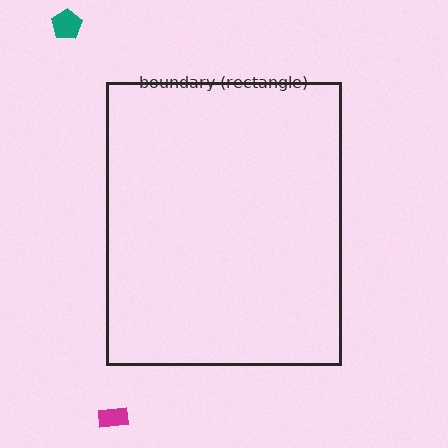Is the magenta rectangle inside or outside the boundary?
Outside.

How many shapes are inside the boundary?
0 inside, 2 outside.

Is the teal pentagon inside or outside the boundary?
Outside.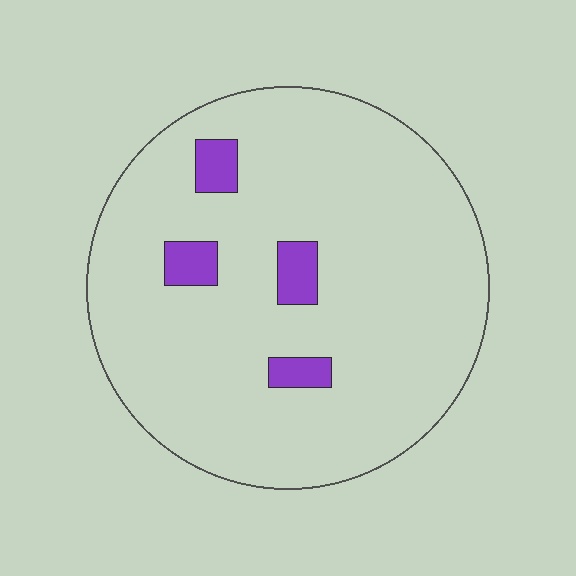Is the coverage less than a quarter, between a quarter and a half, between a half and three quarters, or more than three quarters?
Less than a quarter.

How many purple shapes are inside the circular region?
4.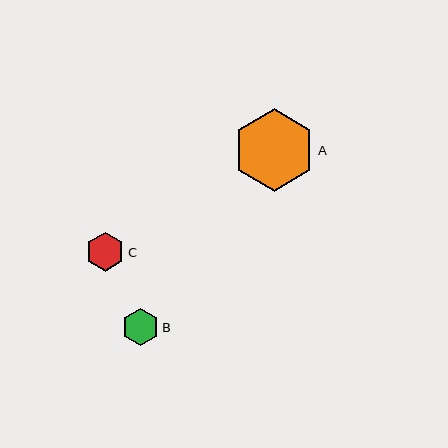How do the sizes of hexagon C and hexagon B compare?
Hexagon C and hexagon B are approximately the same size.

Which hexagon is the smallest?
Hexagon B is the smallest with a size of approximately 37 pixels.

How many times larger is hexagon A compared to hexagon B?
Hexagon A is approximately 2.2 times the size of hexagon B.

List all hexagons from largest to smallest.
From largest to smallest: A, C, B.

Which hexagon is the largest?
Hexagon A is the largest with a size of approximately 83 pixels.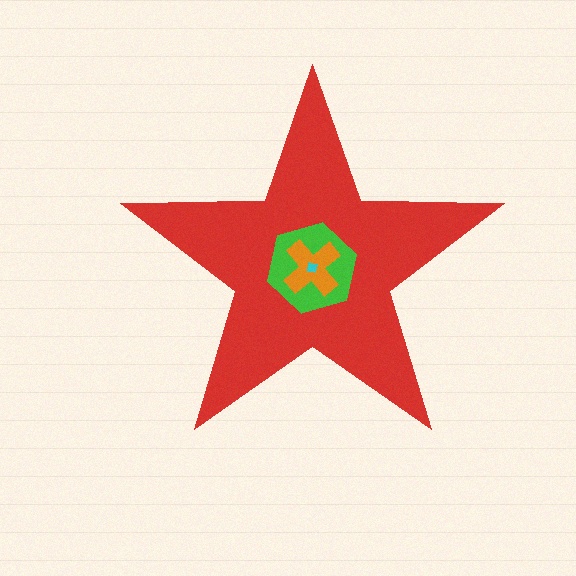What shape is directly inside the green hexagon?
The orange cross.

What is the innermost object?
The cyan square.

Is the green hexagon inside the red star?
Yes.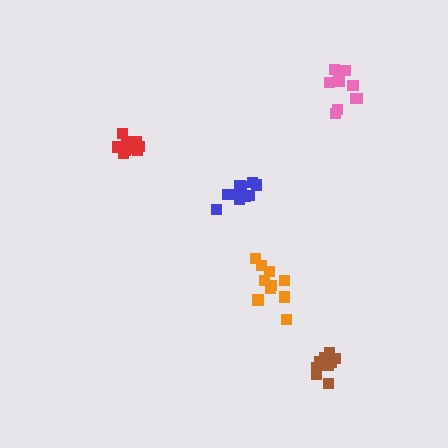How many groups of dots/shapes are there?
There are 5 groups.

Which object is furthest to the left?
The red cluster is leftmost.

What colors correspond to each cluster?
The clusters are colored: orange, red, pink, brown, blue.